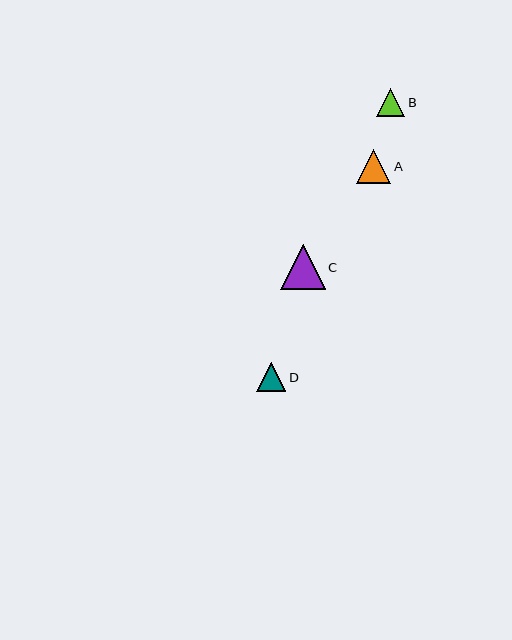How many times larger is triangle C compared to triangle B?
Triangle C is approximately 1.6 times the size of triangle B.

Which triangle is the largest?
Triangle C is the largest with a size of approximately 45 pixels.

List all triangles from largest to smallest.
From largest to smallest: C, A, D, B.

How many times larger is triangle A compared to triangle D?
Triangle A is approximately 1.2 times the size of triangle D.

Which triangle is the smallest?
Triangle B is the smallest with a size of approximately 28 pixels.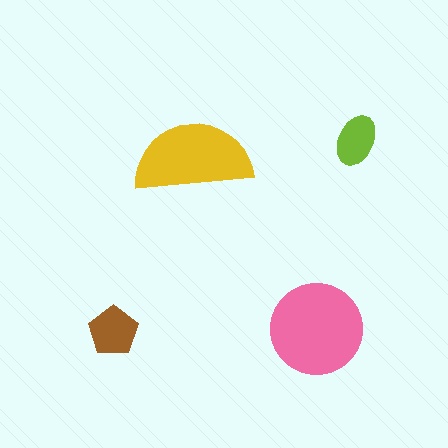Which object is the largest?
The pink circle.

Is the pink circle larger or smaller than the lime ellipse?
Larger.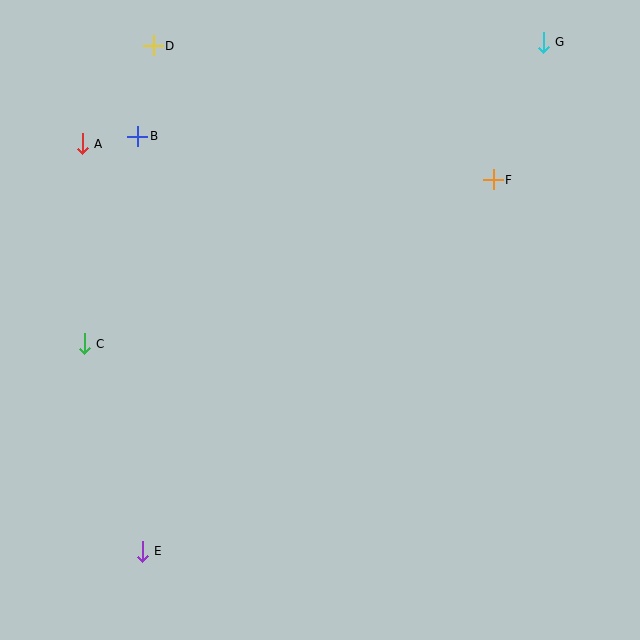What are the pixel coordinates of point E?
Point E is at (142, 551).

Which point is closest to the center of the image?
Point F at (493, 180) is closest to the center.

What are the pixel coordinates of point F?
Point F is at (493, 180).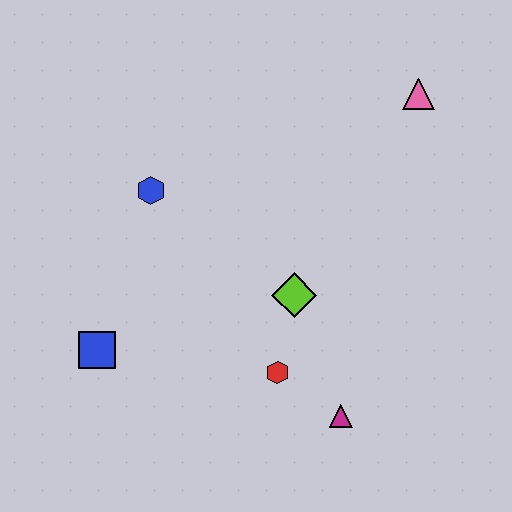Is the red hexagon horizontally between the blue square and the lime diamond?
Yes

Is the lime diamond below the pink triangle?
Yes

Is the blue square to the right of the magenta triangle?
No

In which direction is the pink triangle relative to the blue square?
The pink triangle is to the right of the blue square.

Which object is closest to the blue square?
The blue hexagon is closest to the blue square.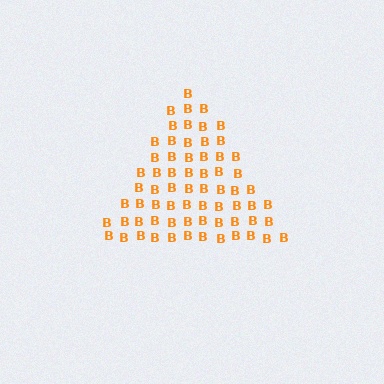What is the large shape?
The large shape is a triangle.